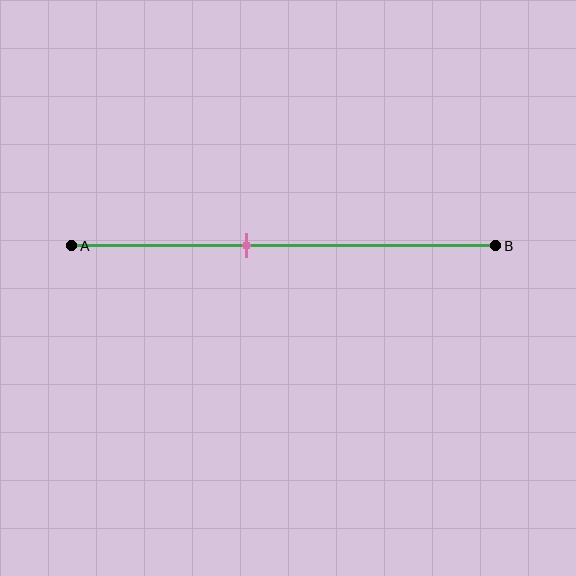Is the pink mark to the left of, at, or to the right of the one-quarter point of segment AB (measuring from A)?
The pink mark is to the right of the one-quarter point of segment AB.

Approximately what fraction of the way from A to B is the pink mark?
The pink mark is approximately 40% of the way from A to B.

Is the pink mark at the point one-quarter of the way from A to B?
No, the mark is at about 40% from A, not at the 25% one-quarter point.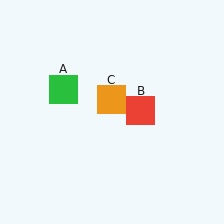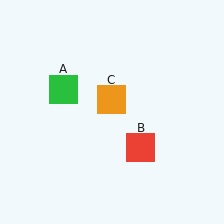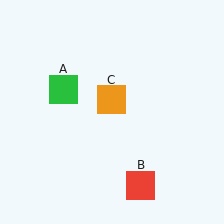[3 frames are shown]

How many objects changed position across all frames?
1 object changed position: red square (object B).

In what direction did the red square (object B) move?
The red square (object B) moved down.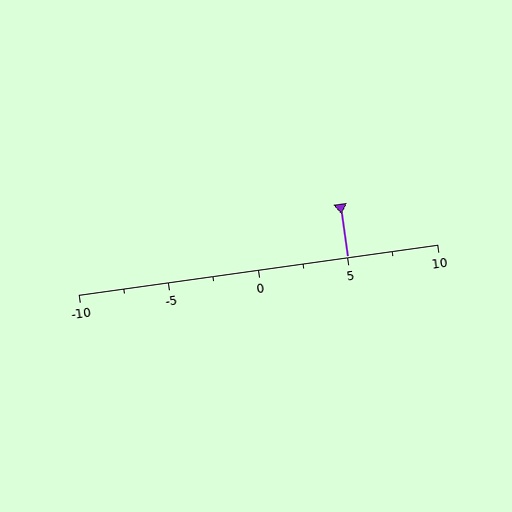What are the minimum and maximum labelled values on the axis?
The axis runs from -10 to 10.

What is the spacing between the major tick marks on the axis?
The major ticks are spaced 5 apart.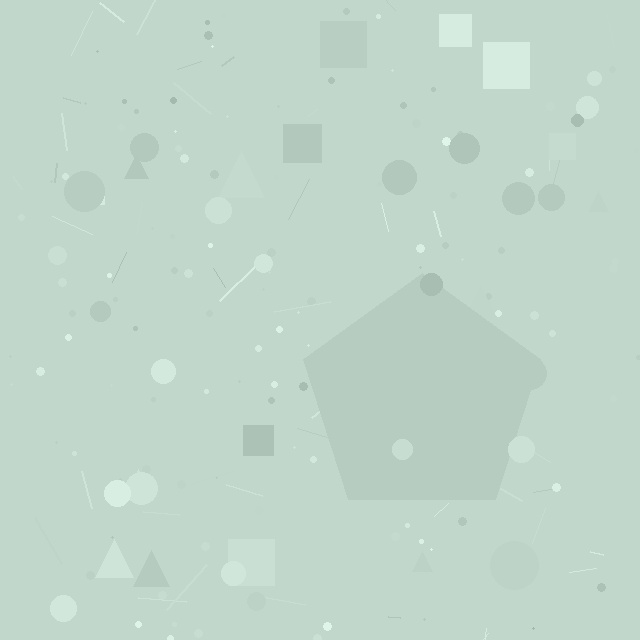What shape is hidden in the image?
A pentagon is hidden in the image.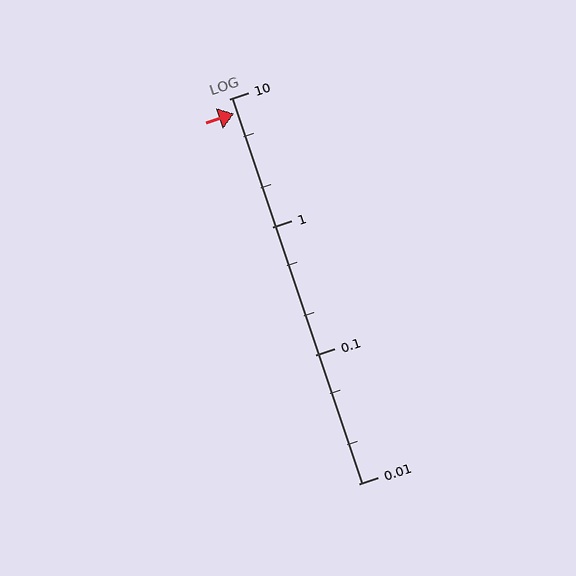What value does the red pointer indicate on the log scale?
The pointer indicates approximately 7.7.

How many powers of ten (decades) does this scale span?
The scale spans 3 decades, from 0.01 to 10.